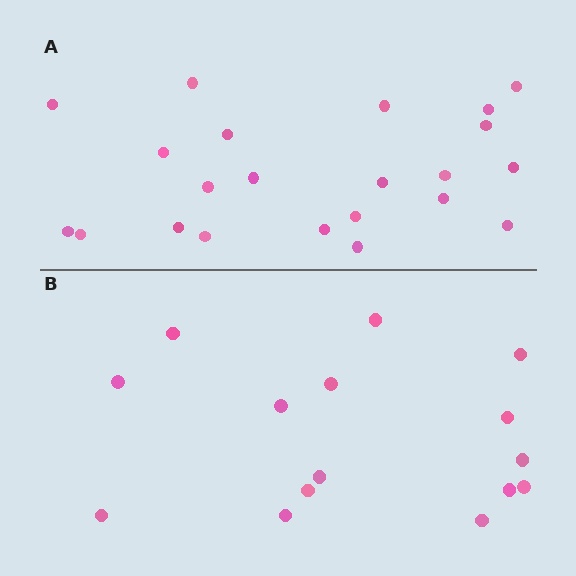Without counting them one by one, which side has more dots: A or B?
Region A (the top region) has more dots.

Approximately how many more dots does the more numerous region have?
Region A has roughly 8 or so more dots than region B.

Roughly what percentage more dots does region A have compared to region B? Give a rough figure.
About 45% more.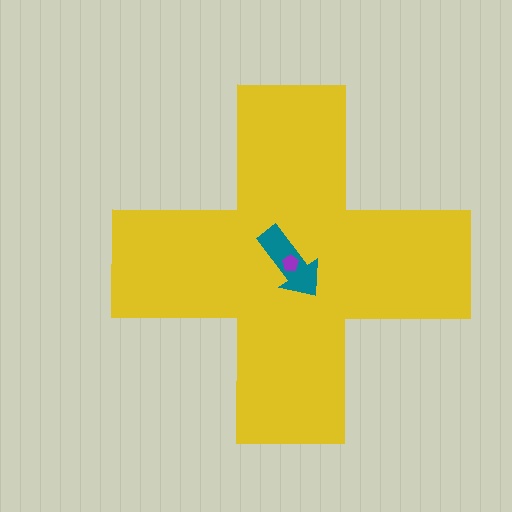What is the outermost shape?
The yellow cross.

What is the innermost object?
The purple pentagon.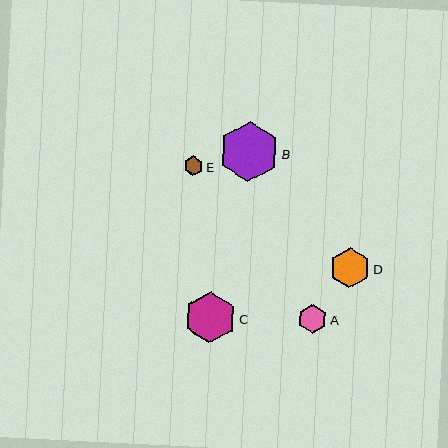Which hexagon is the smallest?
Hexagon E is the smallest with a size of approximately 19 pixels.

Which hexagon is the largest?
Hexagon B is the largest with a size of approximately 59 pixels.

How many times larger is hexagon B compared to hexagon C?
Hexagon B is approximately 1.1 times the size of hexagon C.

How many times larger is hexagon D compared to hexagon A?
Hexagon D is approximately 1.4 times the size of hexagon A.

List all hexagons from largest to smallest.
From largest to smallest: B, C, D, A, E.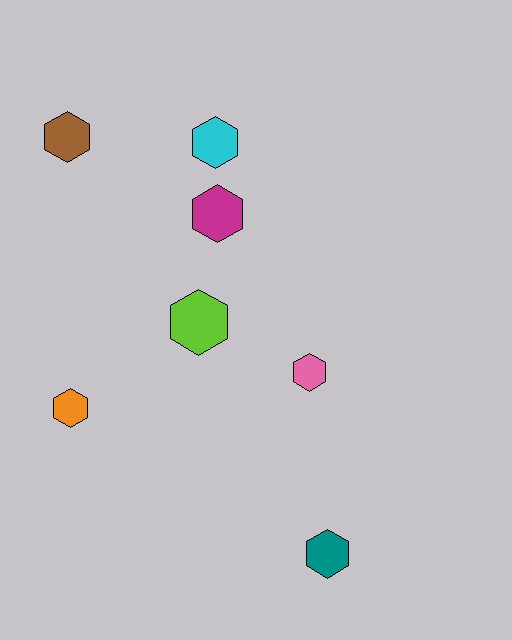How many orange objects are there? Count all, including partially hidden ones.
There is 1 orange object.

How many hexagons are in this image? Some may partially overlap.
There are 7 hexagons.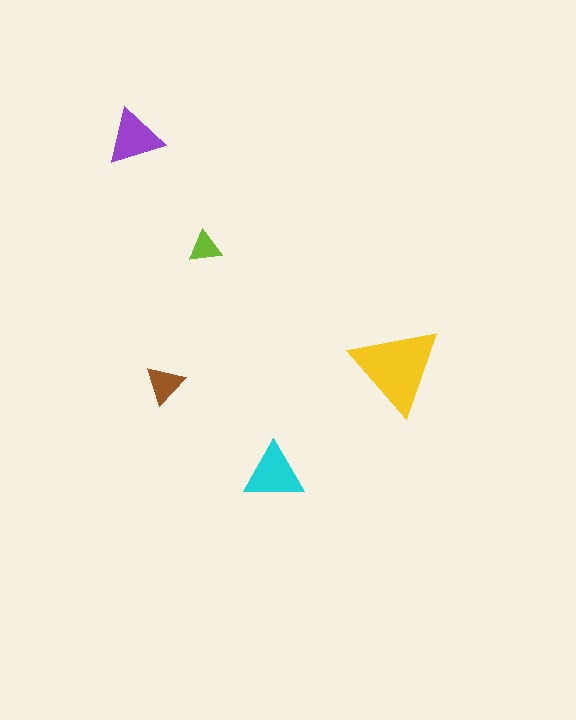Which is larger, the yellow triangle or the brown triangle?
The yellow one.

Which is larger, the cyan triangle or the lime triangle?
The cyan one.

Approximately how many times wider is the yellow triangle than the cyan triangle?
About 1.5 times wider.